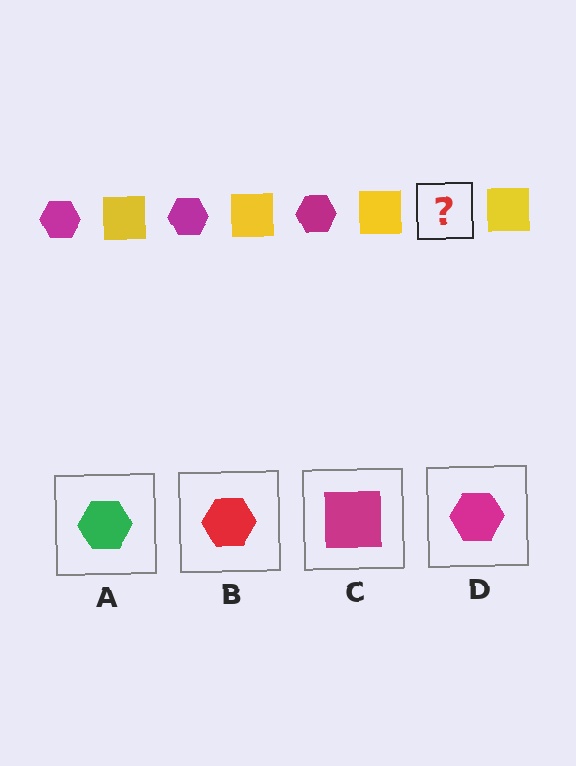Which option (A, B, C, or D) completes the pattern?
D.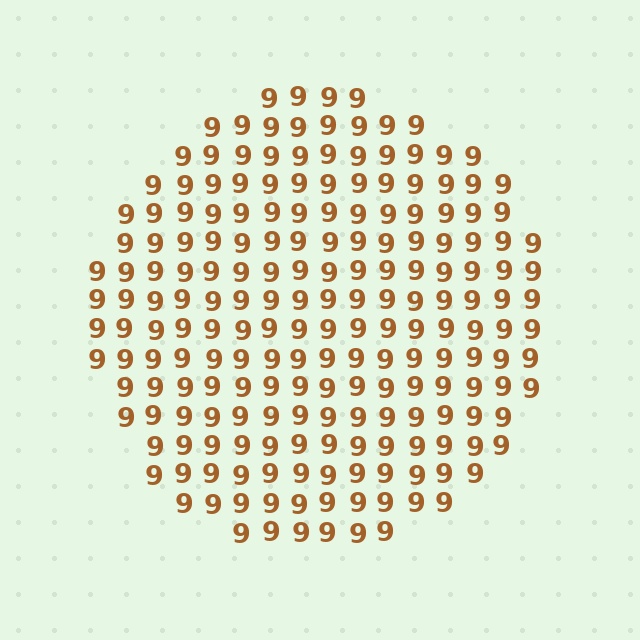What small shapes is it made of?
It is made of small digit 9's.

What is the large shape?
The large shape is a circle.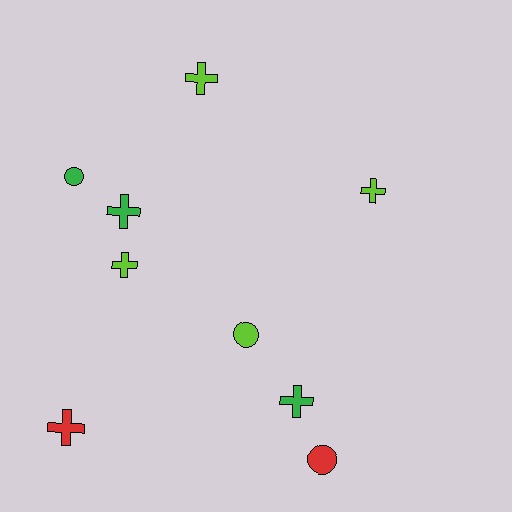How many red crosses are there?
There is 1 red cross.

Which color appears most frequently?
Lime, with 4 objects.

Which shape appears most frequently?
Cross, with 6 objects.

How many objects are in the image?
There are 9 objects.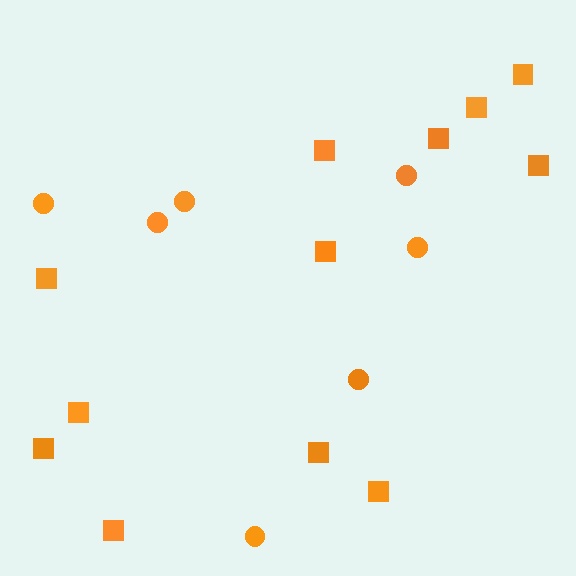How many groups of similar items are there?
There are 2 groups: one group of circles (7) and one group of squares (12).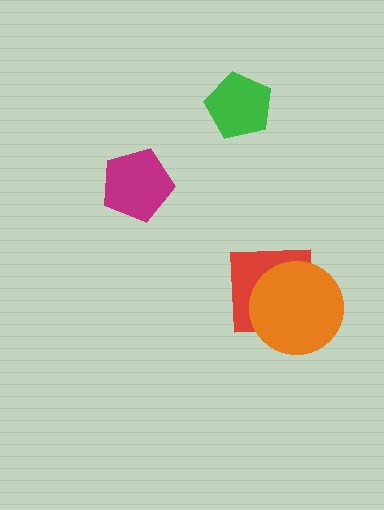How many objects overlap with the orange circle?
1 object overlaps with the orange circle.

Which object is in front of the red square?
The orange circle is in front of the red square.